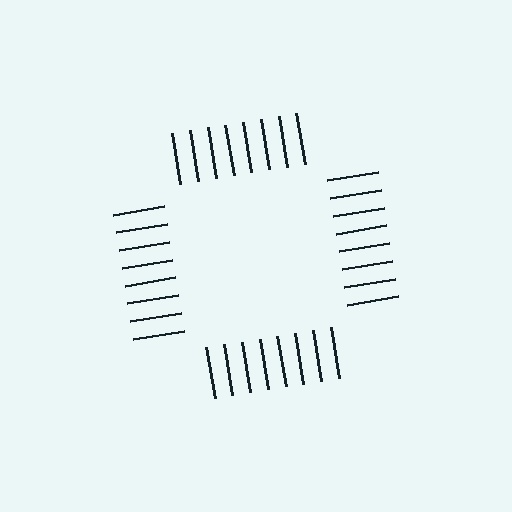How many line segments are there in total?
32 — 8 along each of the 4 edges.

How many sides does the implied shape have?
4 sides — the line-ends trace a square.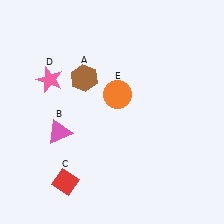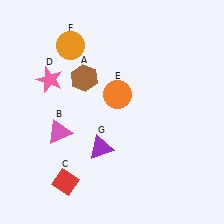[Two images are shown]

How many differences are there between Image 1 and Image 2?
There are 2 differences between the two images.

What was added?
An orange circle (F), a purple triangle (G) were added in Image 2.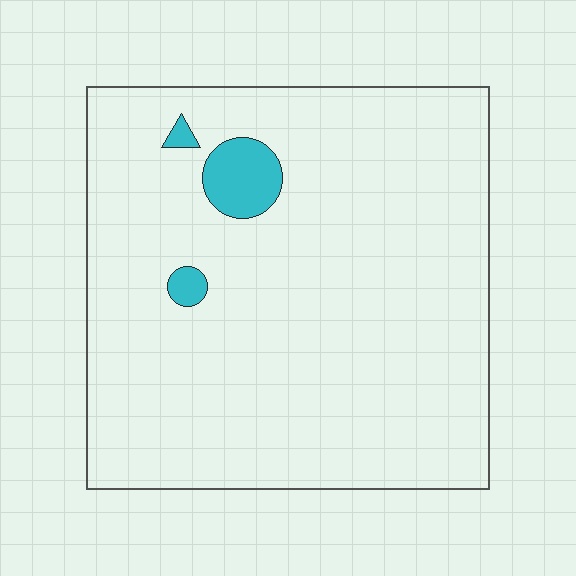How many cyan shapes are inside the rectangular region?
3.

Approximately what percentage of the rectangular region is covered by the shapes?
Approximately 5%.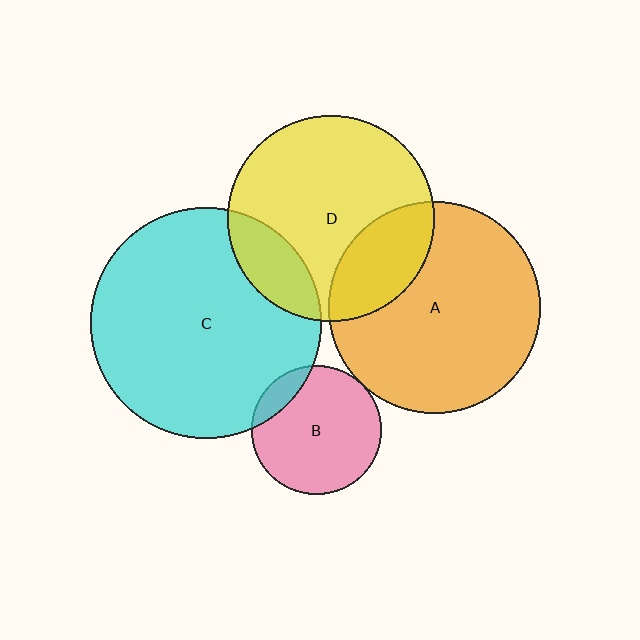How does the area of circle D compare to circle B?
Approximately 2.6 times.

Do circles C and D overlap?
Yes.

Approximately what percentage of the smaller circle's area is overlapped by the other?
Approximately 15%.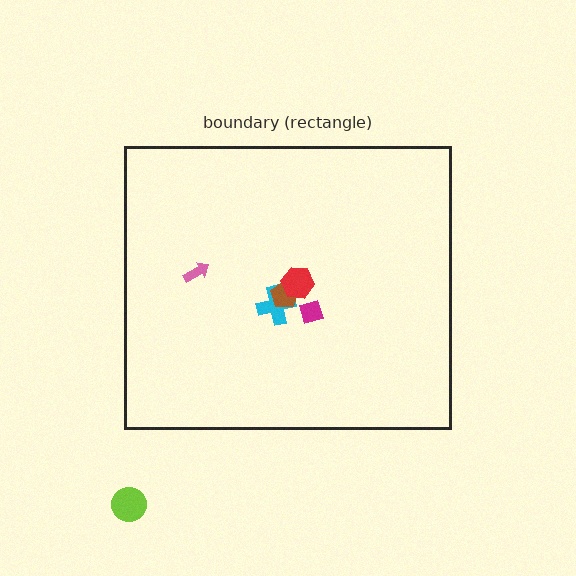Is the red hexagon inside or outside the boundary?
Inside.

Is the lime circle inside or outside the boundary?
Outside.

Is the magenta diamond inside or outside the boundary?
Inside.